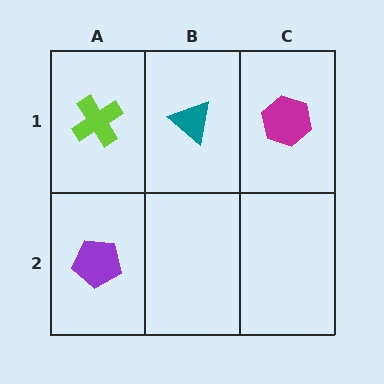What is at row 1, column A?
A lime cross.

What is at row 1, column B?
A teal triangle.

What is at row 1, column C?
A magenta hexagon.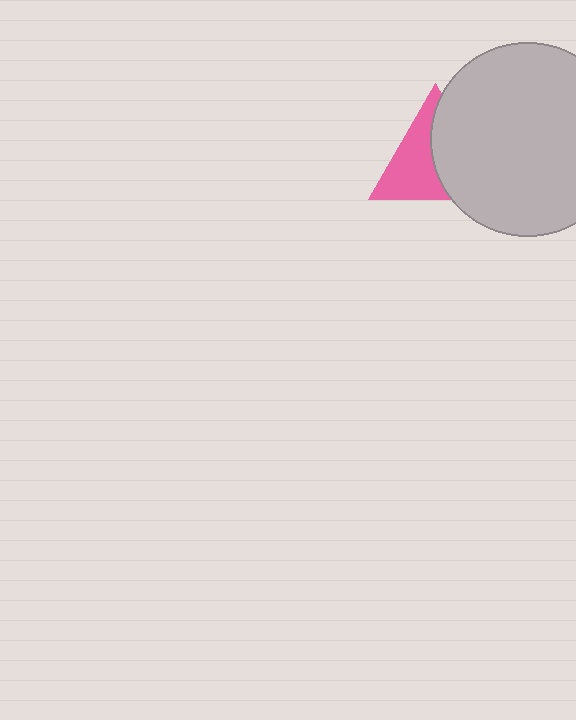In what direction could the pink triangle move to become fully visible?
The pink triangle could move left. That would shift it out from behind the light gray circle entirely.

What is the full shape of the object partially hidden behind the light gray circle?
The partially hidden object is a pink triangle.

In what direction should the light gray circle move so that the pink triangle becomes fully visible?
The light gray circle should move right. That is the shortest direction to clear the overlap and leave the pink triangle fully visible.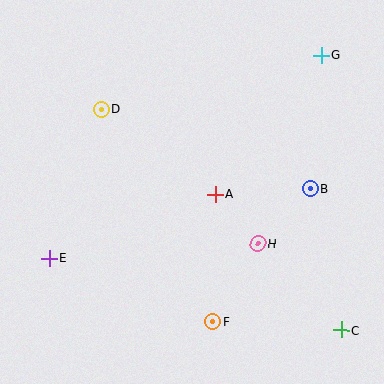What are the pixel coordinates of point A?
Point A is at (215, 195).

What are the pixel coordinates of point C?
Point C is at (341, 330).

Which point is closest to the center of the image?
Point A at (215, 195) is closest to the center.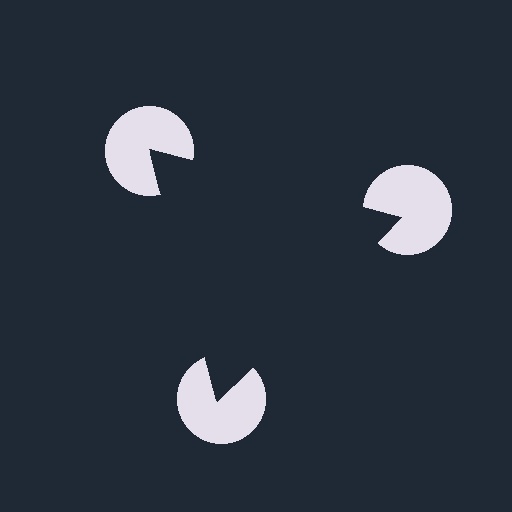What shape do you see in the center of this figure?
An illusory triangle — its edges are inferred from the aligned wedge cuts in the pac-man discs, not physically drawn.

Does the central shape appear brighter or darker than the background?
It typically appears slightly darker than the background, even though no actual brightness change is drawn.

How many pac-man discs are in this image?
There are 3 — one at each vertex of the illusory triangle.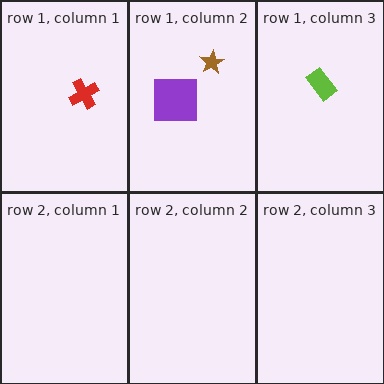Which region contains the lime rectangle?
The row 1, column 3 region.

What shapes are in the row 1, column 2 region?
The brown star, the purple square.